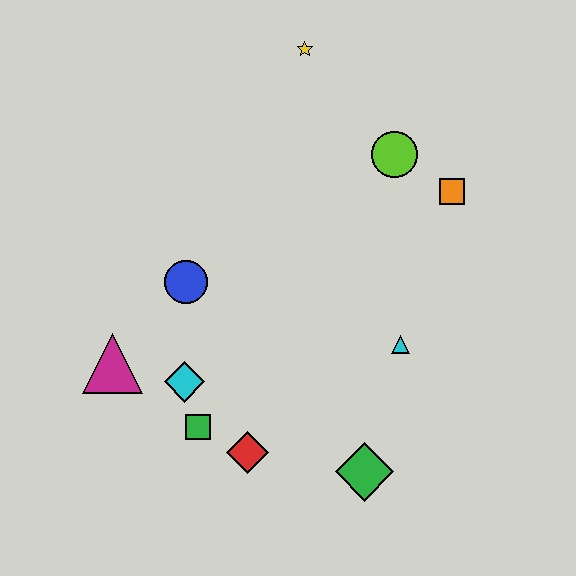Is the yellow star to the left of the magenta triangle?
No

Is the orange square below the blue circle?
No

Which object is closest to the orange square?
The lime circle is closest to the orange square.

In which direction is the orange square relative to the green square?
The orange square is to the right of the green square.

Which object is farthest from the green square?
The yellow star is farthest from the green square.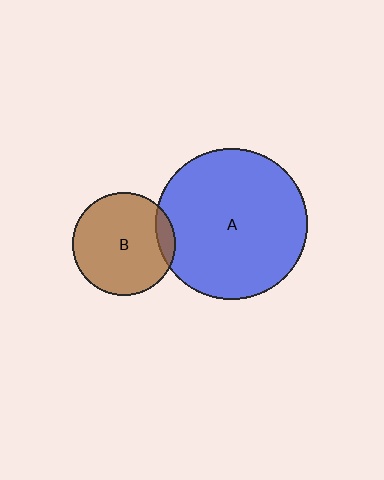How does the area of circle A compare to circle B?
Approximately 2.2 times.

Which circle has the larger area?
Circle A (blue).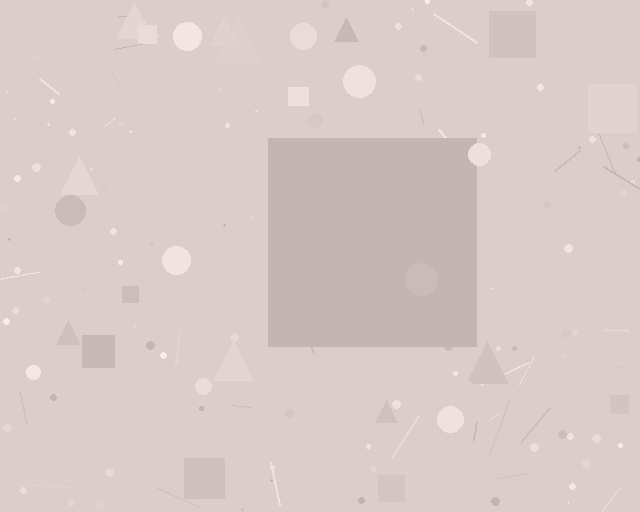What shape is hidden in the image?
A square is hidden in the image.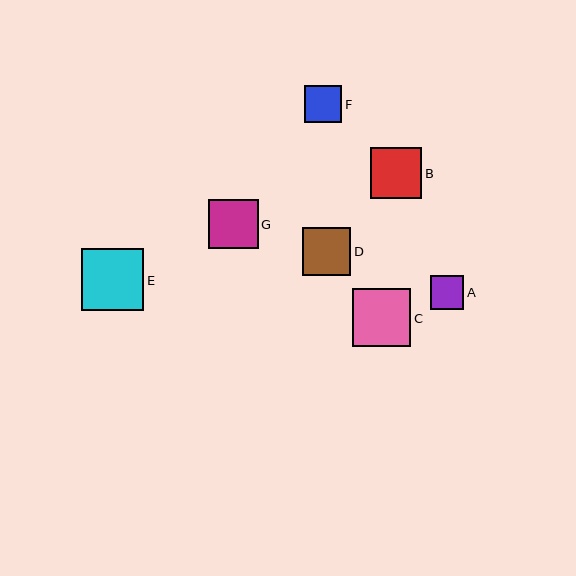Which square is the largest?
Square E is the largest with a size of approximately 62 pixels.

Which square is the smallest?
Square A is the smallest with a size of approximately 33 pixels.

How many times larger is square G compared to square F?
Square G is approximately 1.3 times the size of square F.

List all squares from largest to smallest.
From largest to smallest: E, C, B, G, D, F, A.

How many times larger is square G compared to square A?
Square G is approximately 1.5 times the size of square A.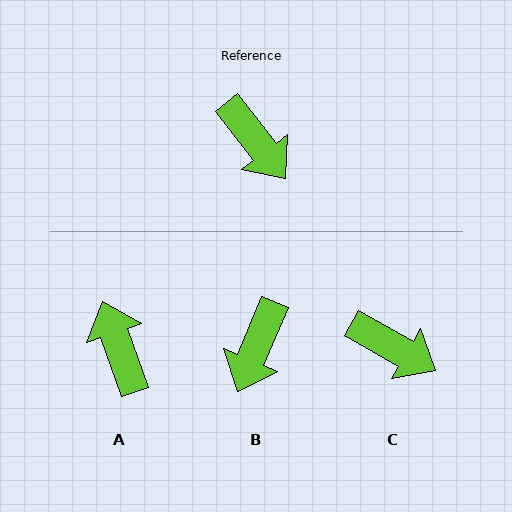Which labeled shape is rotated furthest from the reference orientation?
A, about 162 degrees away.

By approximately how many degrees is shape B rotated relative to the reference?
Approximately 61 degrees clockwise.